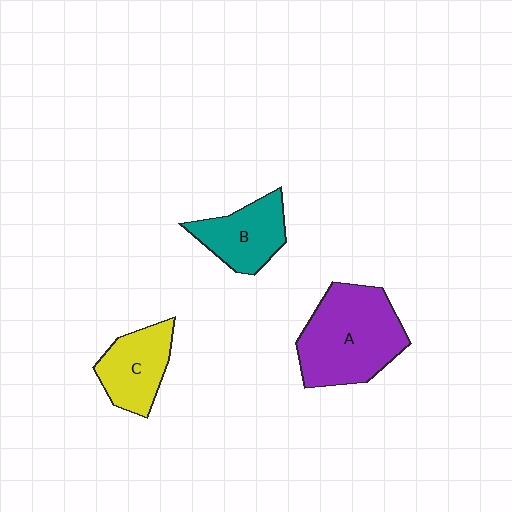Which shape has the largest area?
Shape A (purple).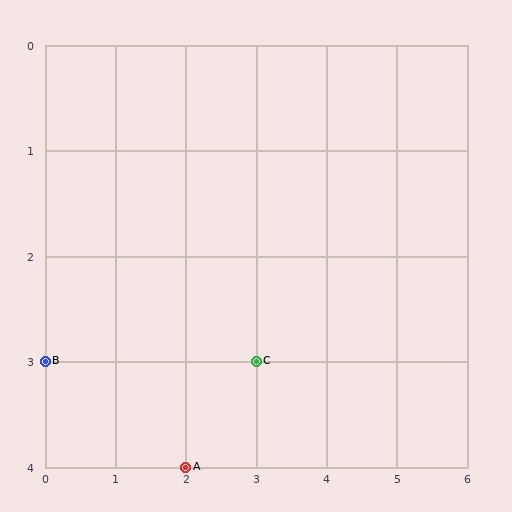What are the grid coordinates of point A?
Point A is at grid coordinates (2, 4).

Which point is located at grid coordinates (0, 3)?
Point B is at (0, 3).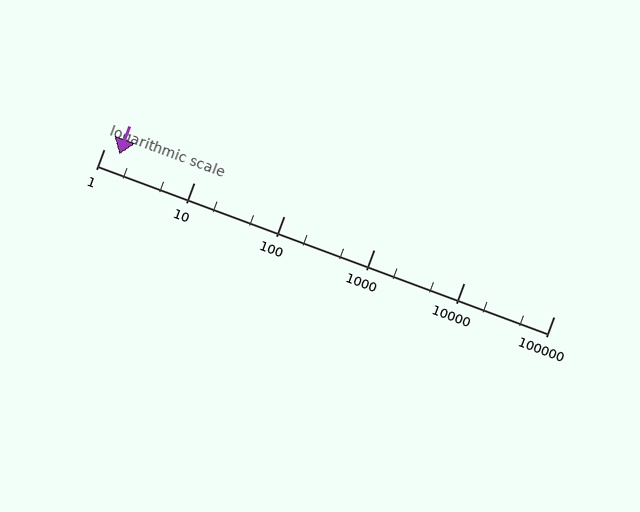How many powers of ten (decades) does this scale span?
The scale spans 5 decades, from 1 to 100000.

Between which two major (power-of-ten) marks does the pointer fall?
The pointer is between 1 and 10.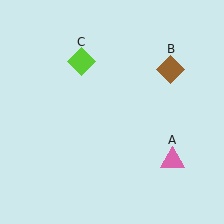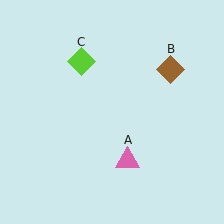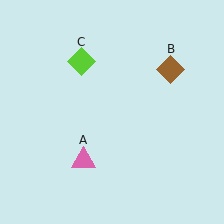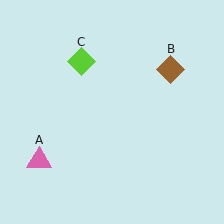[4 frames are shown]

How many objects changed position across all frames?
1 object changed position: pink triangle (object A).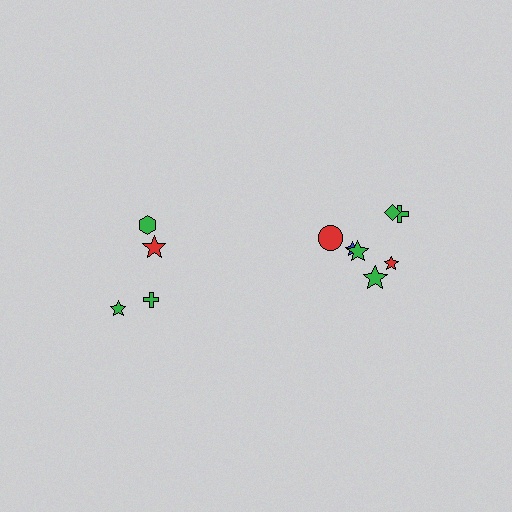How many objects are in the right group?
There are 7 objects.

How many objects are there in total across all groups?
There are 11 objects.